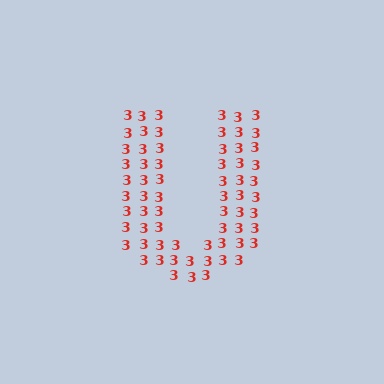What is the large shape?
The large shape is the letter U.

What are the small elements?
The small elements are digit 3's.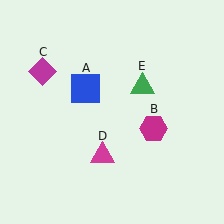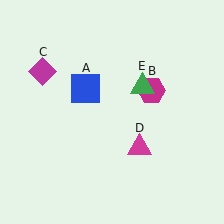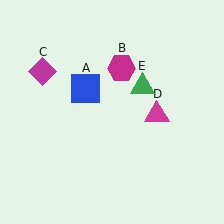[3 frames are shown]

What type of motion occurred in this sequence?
The magenta hexagon (object B), magenta triangle (object D) rotated counterclockwise around the center of the scene.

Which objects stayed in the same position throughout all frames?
Blue square (object A) and magenta diamond (object C) and green triangle (object E) remained stationary.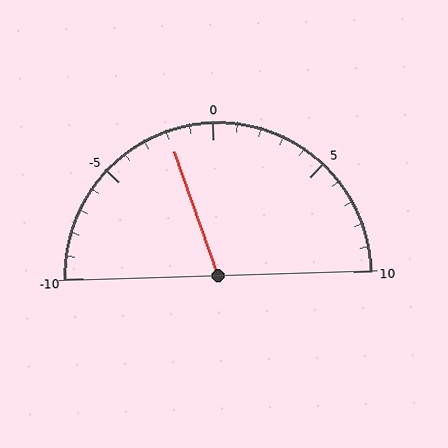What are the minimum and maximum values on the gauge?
The gauge ranges from -10 to 10.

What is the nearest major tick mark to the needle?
The nearest major tick mark is 0.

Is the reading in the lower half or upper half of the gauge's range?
The reading is in the lower half of the range (-10 to 10).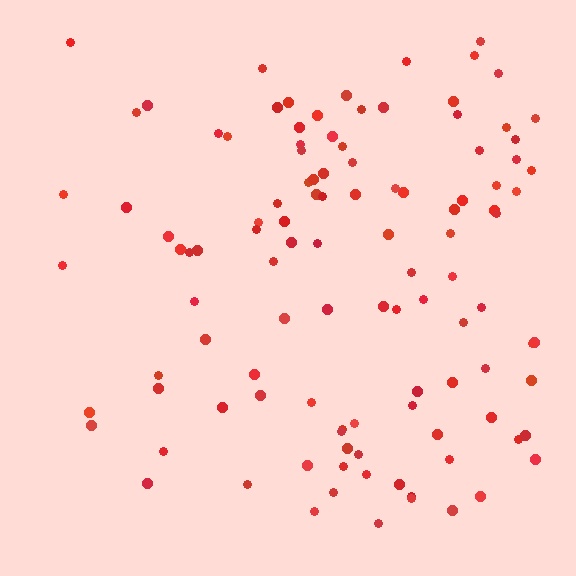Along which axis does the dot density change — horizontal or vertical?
Horizontal.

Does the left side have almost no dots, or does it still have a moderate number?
Still a moderate number, just noticeably fewer than the right.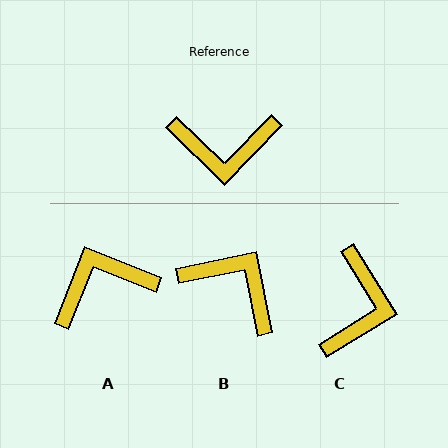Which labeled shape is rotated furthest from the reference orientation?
A, about 158 degrees away.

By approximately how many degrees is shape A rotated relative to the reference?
Approximately 158 degrees clockwise.